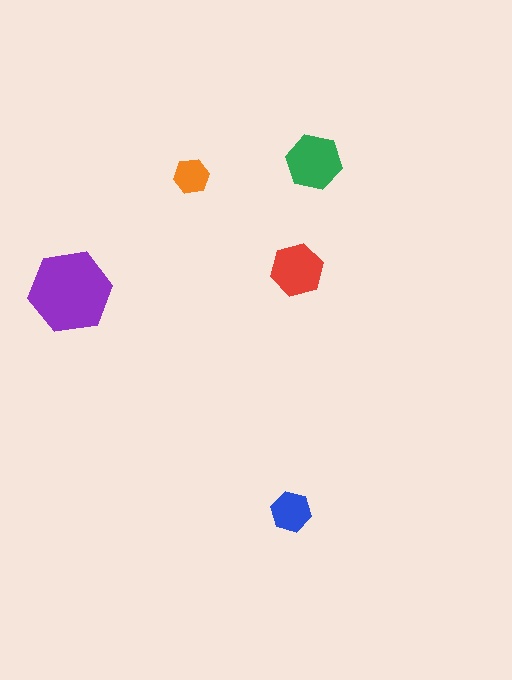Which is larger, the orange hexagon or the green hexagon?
The green one.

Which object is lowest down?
The blue hexagon is bottommost.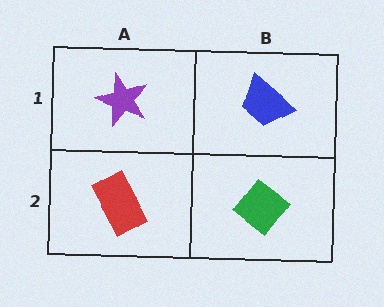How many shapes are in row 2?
2 shapes.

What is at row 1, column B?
A blue trapezoid.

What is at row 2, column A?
A red rectangle.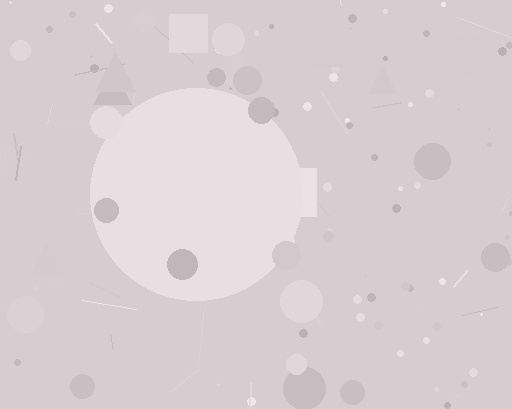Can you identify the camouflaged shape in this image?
The camouflaged shape is a circle.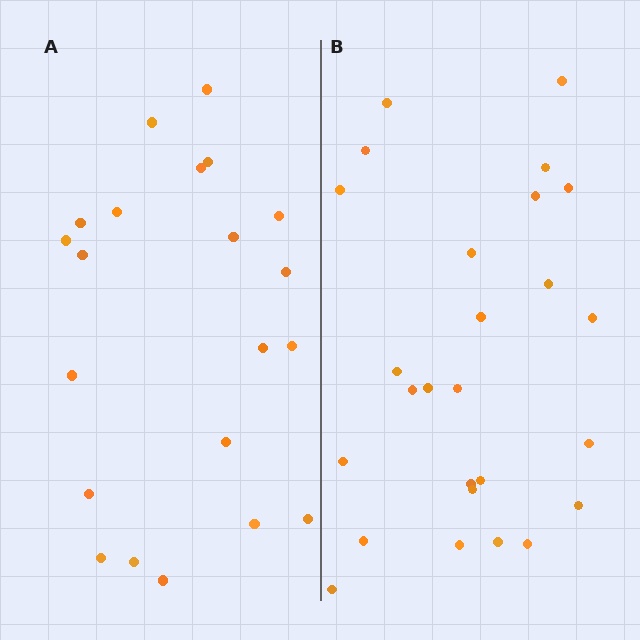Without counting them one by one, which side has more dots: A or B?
Region B (the right region) has more dots.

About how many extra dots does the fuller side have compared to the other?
Region B has about 5 more dots than region A.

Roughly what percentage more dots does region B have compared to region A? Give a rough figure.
About 25% more.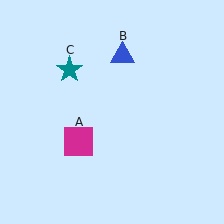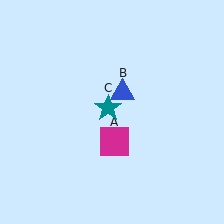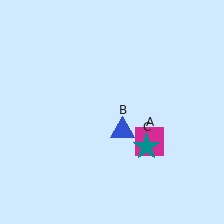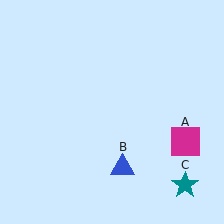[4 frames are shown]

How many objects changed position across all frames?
3 objects changed position: magenta square (object A), blue triangle (object B), teal star (object C).